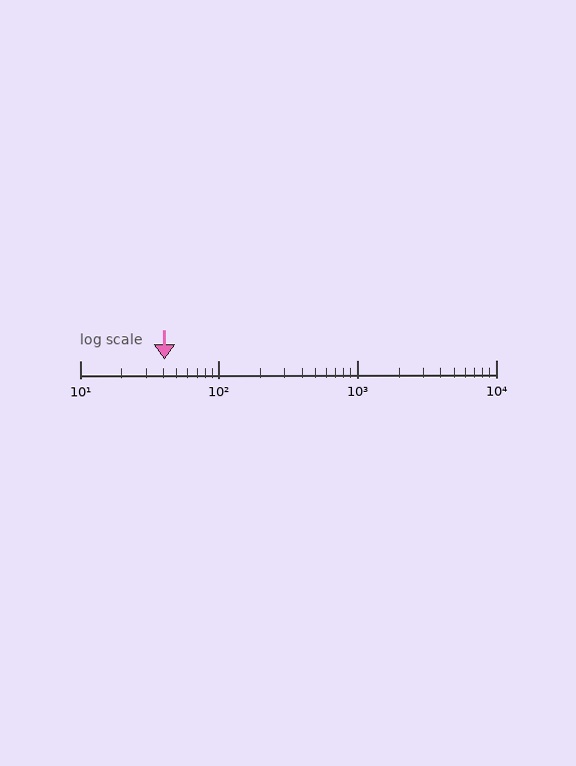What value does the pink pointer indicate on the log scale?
The pointer indicates approximately 41.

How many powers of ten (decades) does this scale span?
The scale spans 3 decades, from 10 to 10000.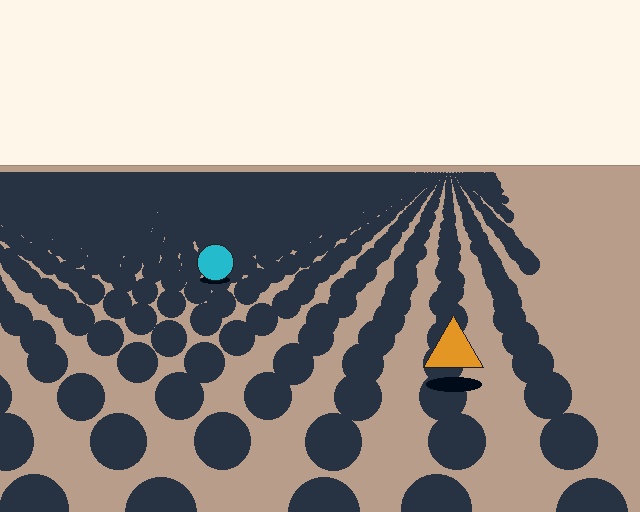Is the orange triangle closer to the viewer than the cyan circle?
Yes. The orange triangle is closer — you can tell from the texture gradient: the ground texture is coarser near it.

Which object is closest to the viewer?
The orange triangle is closest. The texture marks near it are larger and more spread out.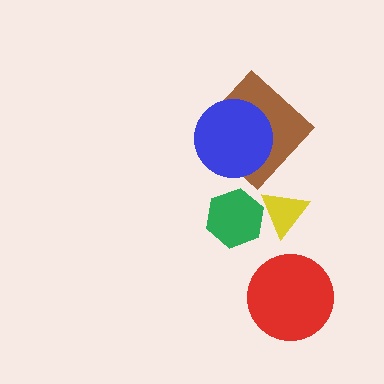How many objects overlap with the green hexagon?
1 object overlaps with the green hexagon.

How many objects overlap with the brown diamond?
1 object overlaps with the brown diamond.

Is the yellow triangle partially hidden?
No, no other shape covers it.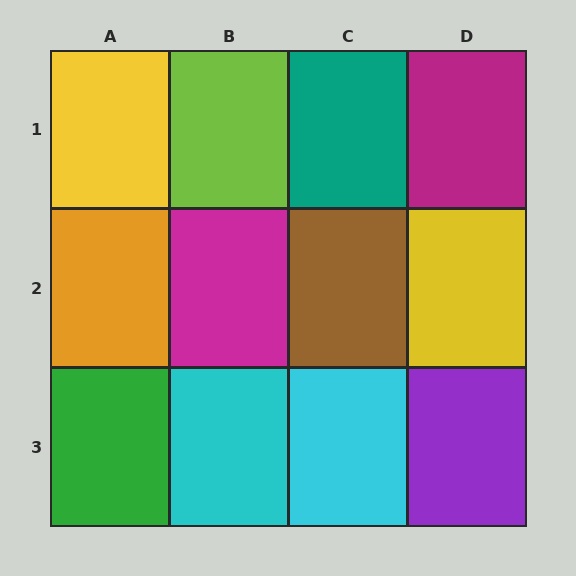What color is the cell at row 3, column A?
Green.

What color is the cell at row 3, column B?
Cyan.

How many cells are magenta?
2 cells are magenta.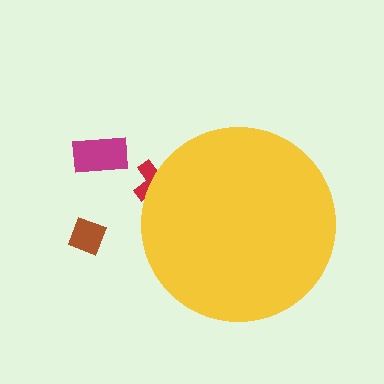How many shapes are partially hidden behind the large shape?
1 shape is partially hidden.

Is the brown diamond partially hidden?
No, the brown diamond is fully visible.